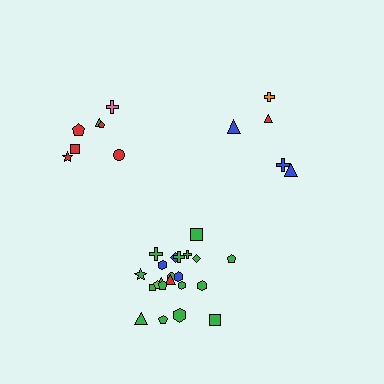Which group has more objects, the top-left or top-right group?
The top-left group.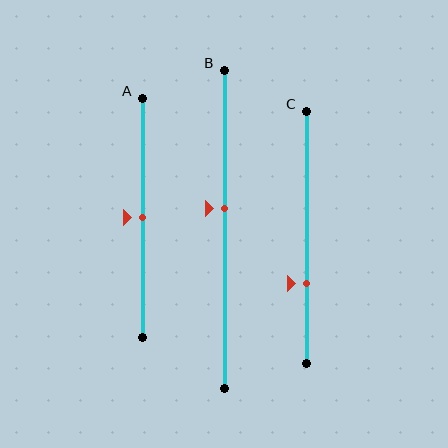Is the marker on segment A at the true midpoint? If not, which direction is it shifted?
Yes, the marker on segment A is at the true midpoint.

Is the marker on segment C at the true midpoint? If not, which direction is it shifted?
No, the marker on segment C is shifted downward by about 18% of the segment length.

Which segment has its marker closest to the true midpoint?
Segment A has its marker closest to the true midpoint.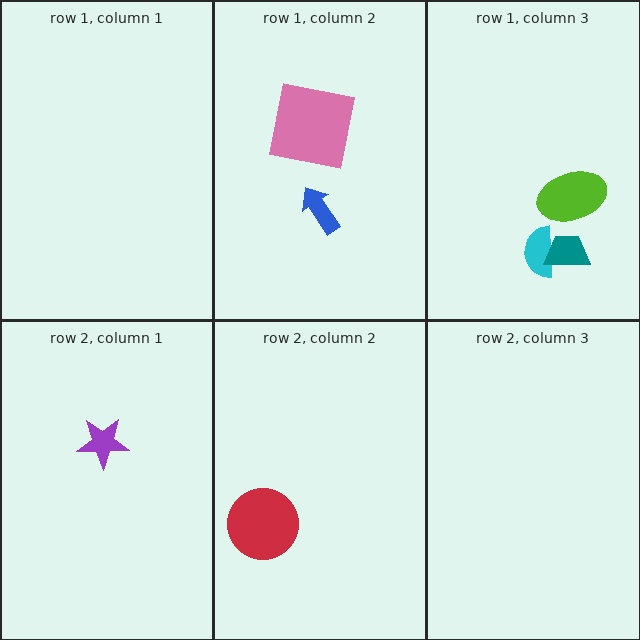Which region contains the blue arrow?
The row 1, column 2 region.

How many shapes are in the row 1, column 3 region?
3.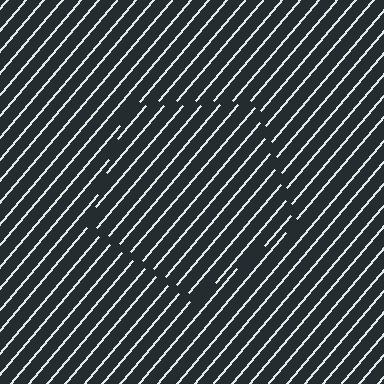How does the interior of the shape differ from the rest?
The interior of the shape contains the same grating, shifted by half a period — the contour is defined by the phase discontinuity where line-ends from the inner and outer gratings abut.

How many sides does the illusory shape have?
5 sides — the line-ends trace a pentagon.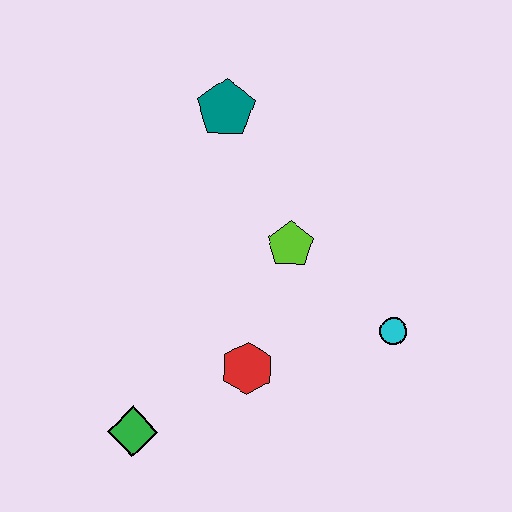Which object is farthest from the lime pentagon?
The green diamond is farthest from the lime pentagon.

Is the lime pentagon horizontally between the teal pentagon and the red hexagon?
No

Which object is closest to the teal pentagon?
The lime pentagon is closest to the teal pentagon.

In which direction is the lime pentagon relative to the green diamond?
The lime pentagon is above the green diamond.